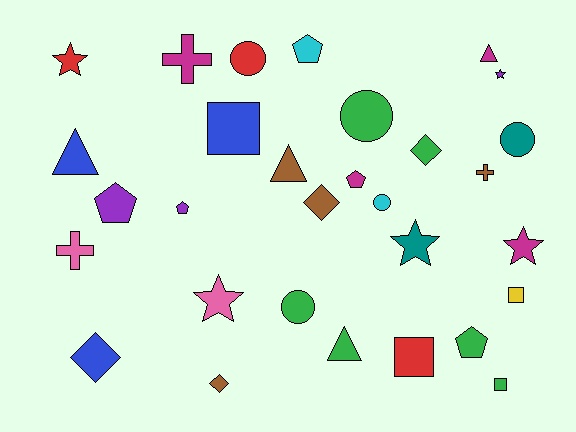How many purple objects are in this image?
There are 3 purple objects.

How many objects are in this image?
There are 30 objects.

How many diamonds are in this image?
There are 4 diamonds.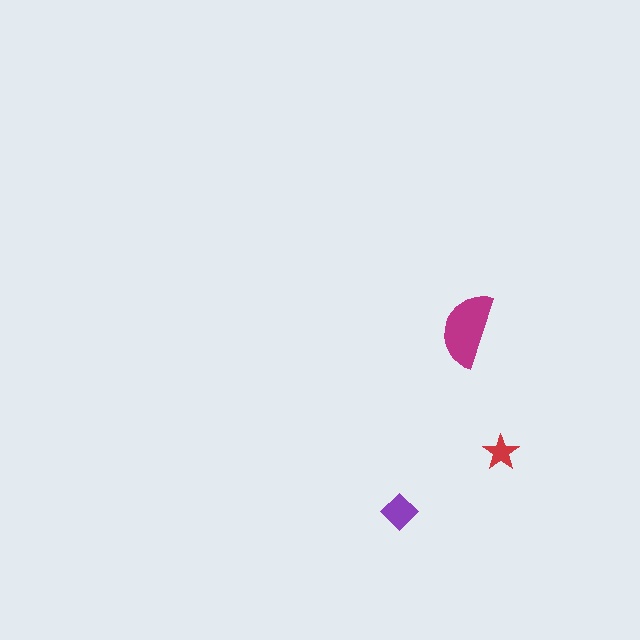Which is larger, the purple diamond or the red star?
The purple diamond.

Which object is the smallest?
The red star.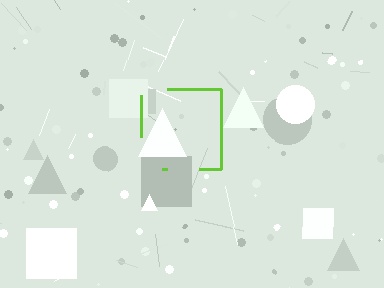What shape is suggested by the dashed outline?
The dashed outline suggests a square.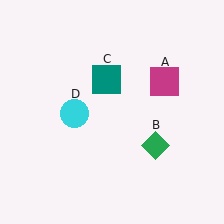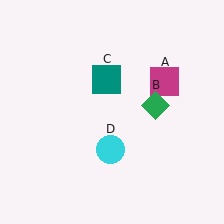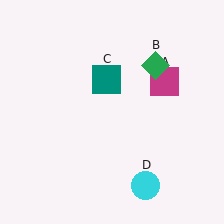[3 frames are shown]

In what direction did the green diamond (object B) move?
The green diamond (object B) moved up.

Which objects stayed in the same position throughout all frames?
Magenta square (object A) and teal square (object C) remained stationary.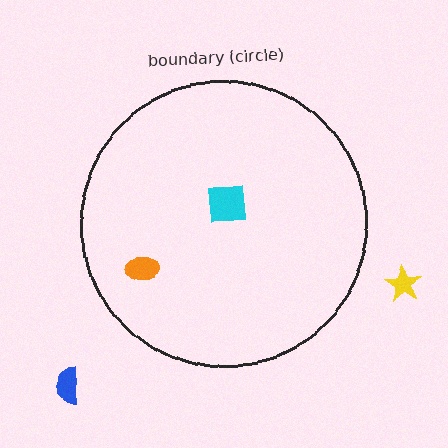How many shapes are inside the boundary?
2 inside, 2 outside.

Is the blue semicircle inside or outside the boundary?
Outside.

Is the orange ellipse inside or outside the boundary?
Inside.